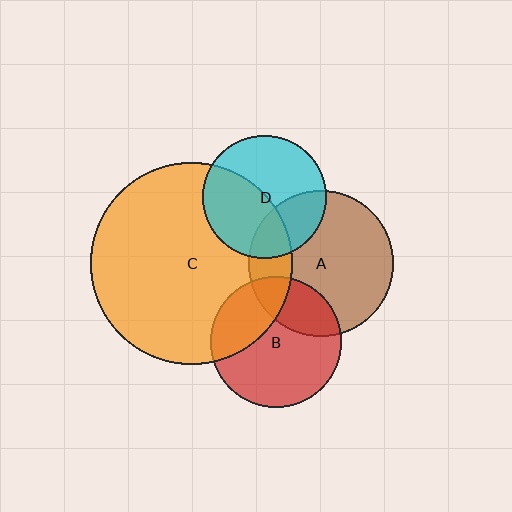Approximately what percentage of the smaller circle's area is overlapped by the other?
Approximately 30%.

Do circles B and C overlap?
Yes.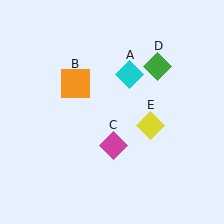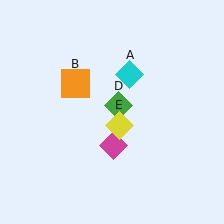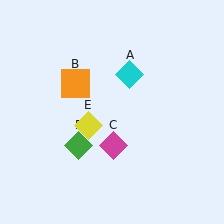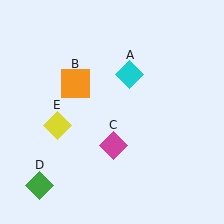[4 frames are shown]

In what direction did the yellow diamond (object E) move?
The yellow diamond (object E) moved left.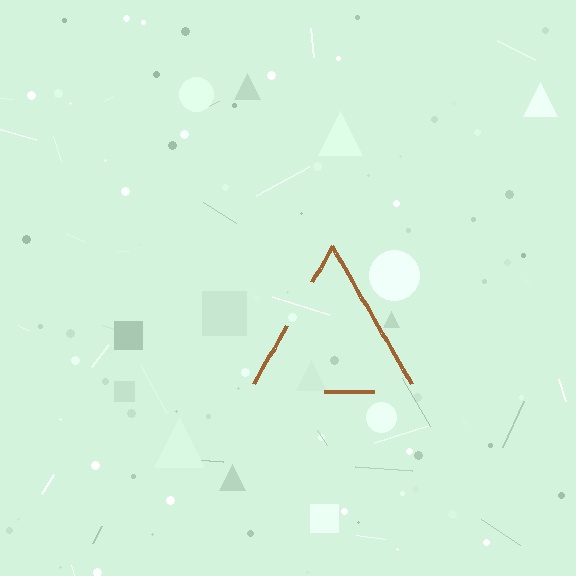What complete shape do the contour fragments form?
The contour fragments form a triangle.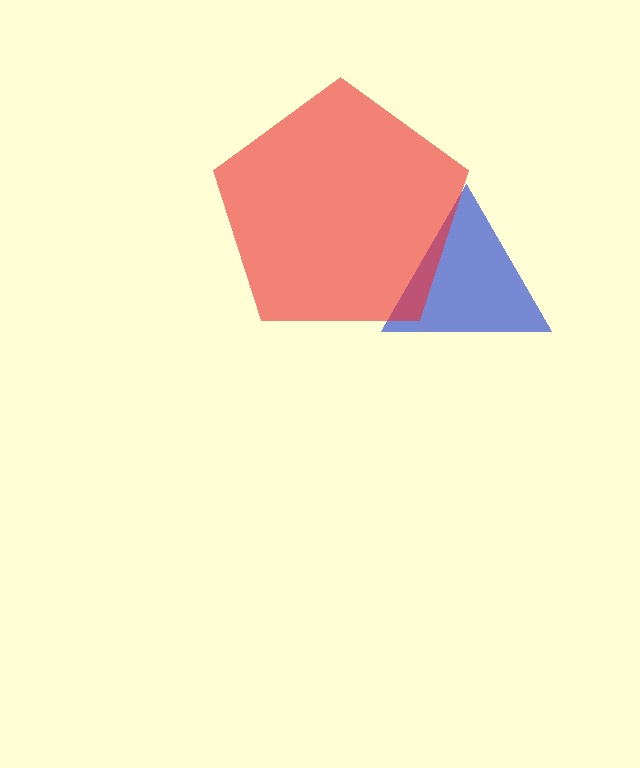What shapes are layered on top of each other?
The layered shapes are: a blue triangle, a red pentagon.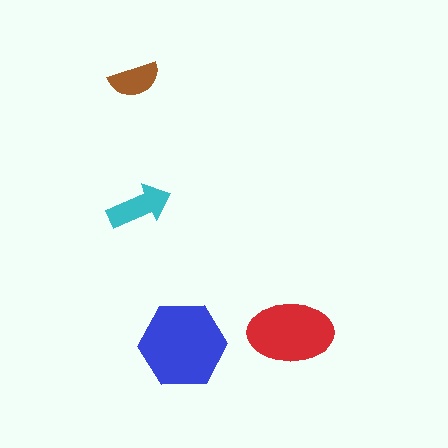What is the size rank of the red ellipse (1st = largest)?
2nd.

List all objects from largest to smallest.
The blue hexagon, the red ellipse, the cyan arrow, the brown semicircle.